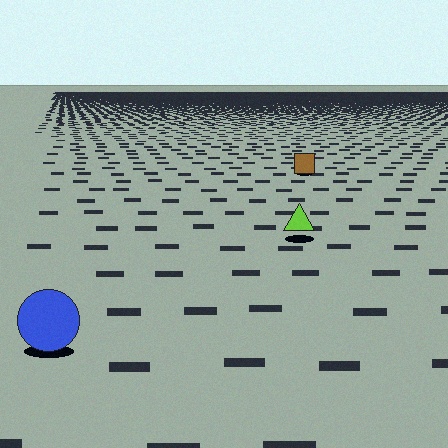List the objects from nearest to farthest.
From nearest to farthest: the blue circle, the lime triangle, the brown square.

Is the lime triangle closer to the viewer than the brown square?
Yes. The lime triangle is closer — you can tell from the texture gradient: the ground texture is coarser near it.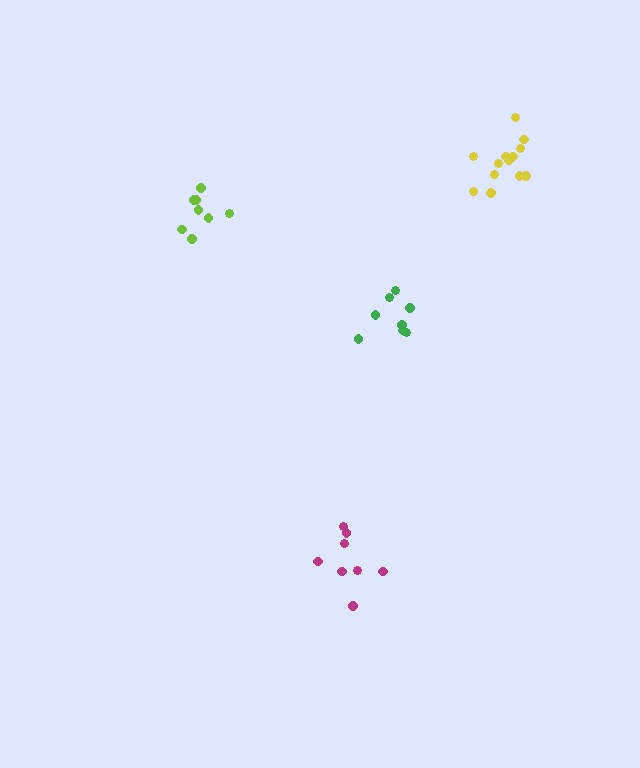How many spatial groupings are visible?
There are 4 spatial groupings.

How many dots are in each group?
Group 1: 8 dots, Group 2: 14 dots, Group 3: 8 dots, Group 4: 8 dots (38 total).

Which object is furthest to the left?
The lime cluster is leftmost.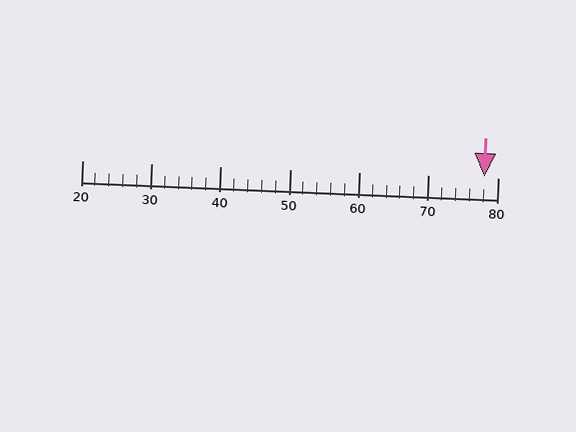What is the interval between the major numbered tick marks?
The major tick marks are spaced 10 units apart.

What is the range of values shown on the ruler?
The ruler shows values from 20 to 80.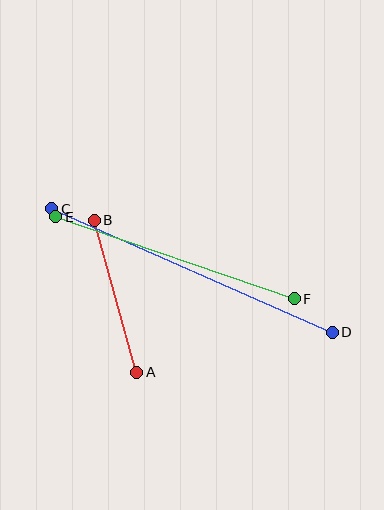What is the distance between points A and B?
The distance is approximately 158 pixels.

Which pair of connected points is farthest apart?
Points C and D are farthest apart.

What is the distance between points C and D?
The distance is approximately 306 pixels.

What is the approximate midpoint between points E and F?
The midpoint is at approximately (175, 258) pixels.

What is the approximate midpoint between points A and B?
The midpoint is at approximately (115, 296) pixels.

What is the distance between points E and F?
The distance is approximately 252 pixels.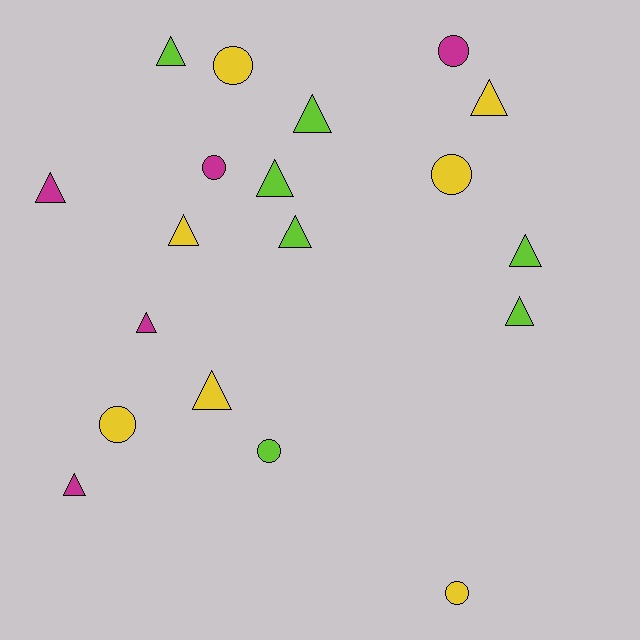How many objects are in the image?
There are 19 objects.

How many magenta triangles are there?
There are 3 magenta triangles.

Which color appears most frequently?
Lime, with 7 objects.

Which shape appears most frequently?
Triangle, with 12 objects.